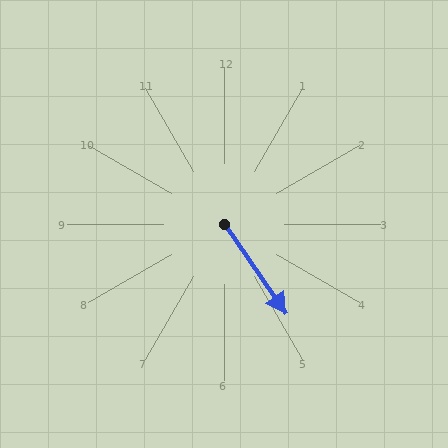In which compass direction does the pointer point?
Southeast.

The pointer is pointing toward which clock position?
Roughly 5 o'clock.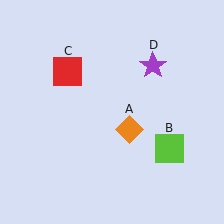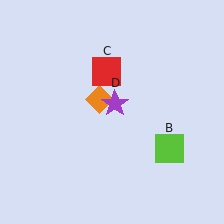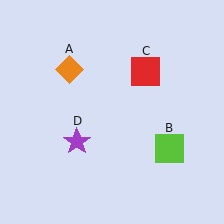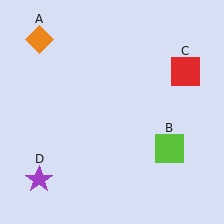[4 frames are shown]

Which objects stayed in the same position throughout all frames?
Lime square (object B) remained stationary.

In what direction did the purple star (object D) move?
The purple star (object D) moved down and to the left.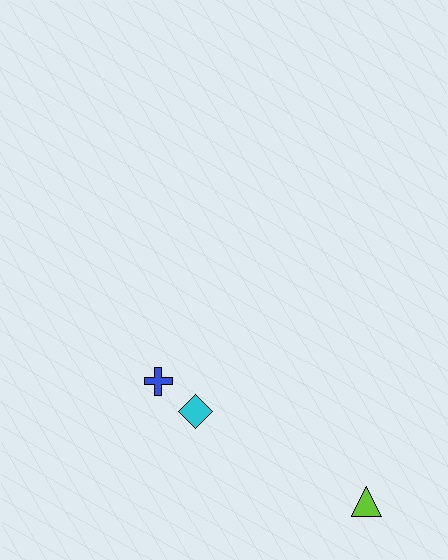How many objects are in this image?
There are 3 objects.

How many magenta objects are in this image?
There are no magenta objects.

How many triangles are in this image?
There is 1 triangle.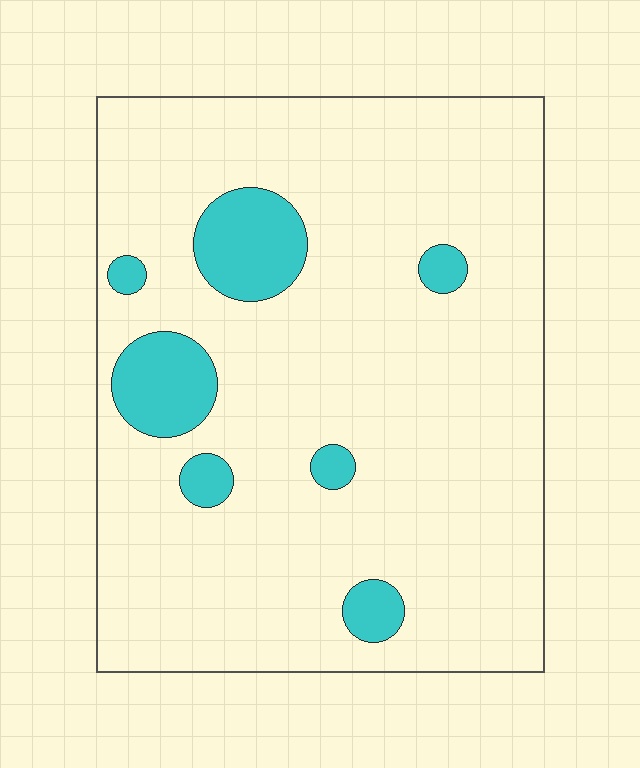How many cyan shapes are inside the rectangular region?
7.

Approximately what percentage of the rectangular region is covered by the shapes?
Approximately 10%.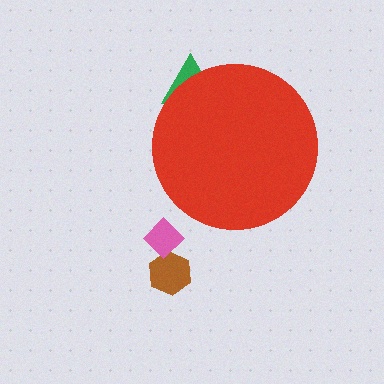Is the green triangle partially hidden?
Yes, the green triangle is partially hidden behind the red circle.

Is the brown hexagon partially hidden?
No, the brown hexagon is fully visible.